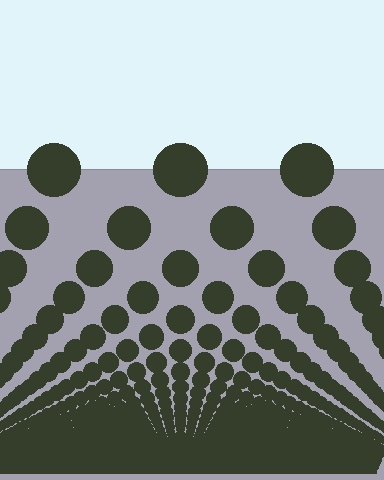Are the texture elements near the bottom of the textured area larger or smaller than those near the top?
Smaller. The gradient is inverted — elements near the bottom are smaller and denser.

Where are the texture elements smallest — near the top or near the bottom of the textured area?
Near the bottom.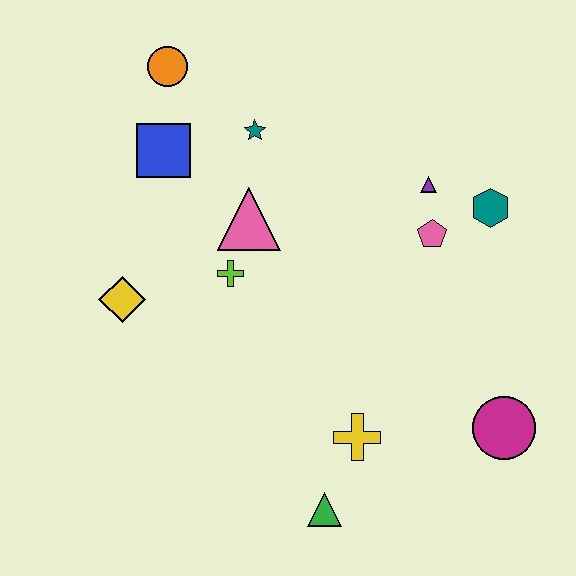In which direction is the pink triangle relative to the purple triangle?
The pink triangle is to the left of the purple triangle.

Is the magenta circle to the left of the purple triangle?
No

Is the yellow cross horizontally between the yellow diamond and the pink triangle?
No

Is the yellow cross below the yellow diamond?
Yes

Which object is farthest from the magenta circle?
The orange circle is farthest from the magenta circle.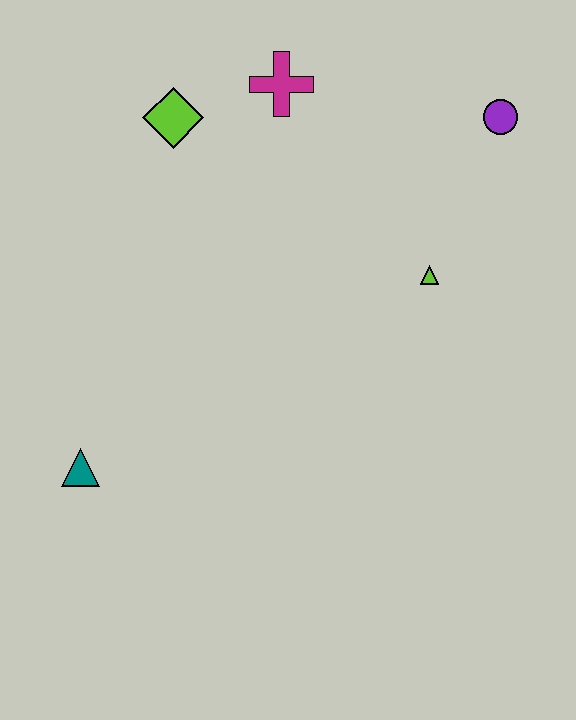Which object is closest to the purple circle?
The lime triangle is closest to the purple circle.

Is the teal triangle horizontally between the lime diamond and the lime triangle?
No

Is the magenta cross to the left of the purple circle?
Yes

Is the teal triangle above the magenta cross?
No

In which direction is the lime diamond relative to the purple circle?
The lime diamond is to the left of the purple circle.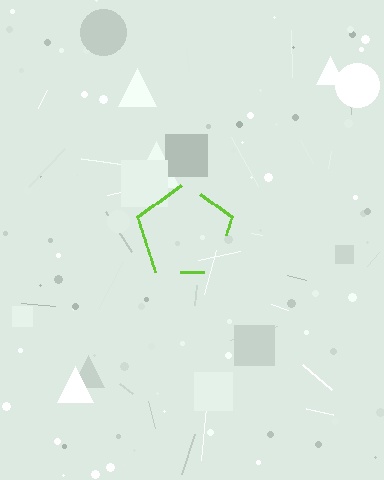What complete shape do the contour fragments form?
The contour fragments form a pentagon.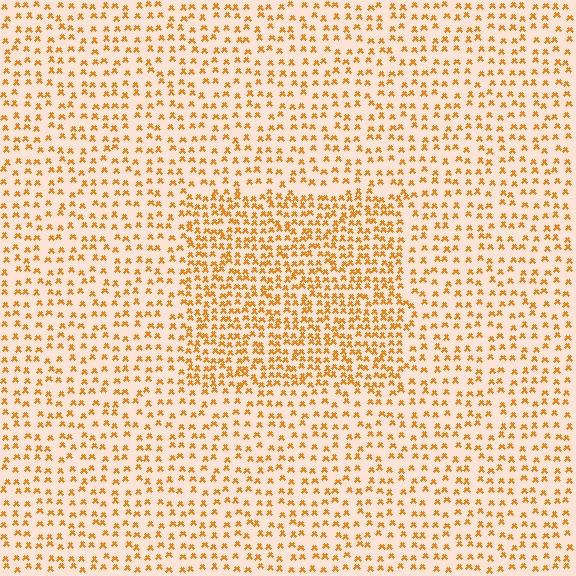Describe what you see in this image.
The image contains small orange elements arranged at two different densities. A rectangle-shaped region is visible where the elements are more densely packed than the surrounding area.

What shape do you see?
I see a rectangle.